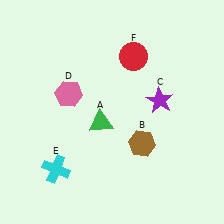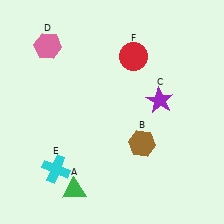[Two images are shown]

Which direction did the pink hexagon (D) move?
The pink hexagon (D) moved up.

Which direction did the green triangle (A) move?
The green triangle (A) moved down.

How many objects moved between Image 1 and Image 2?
2 objects moved between the two images.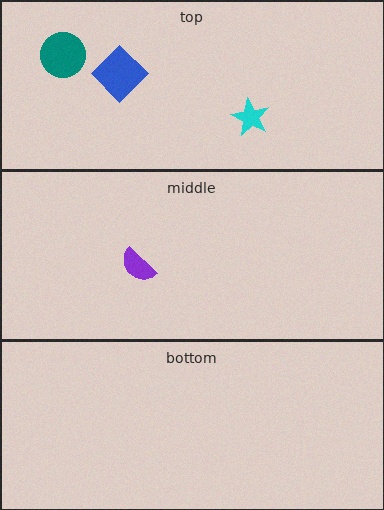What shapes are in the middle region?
The purple semicircle.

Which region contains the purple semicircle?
The middle region.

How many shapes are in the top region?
3.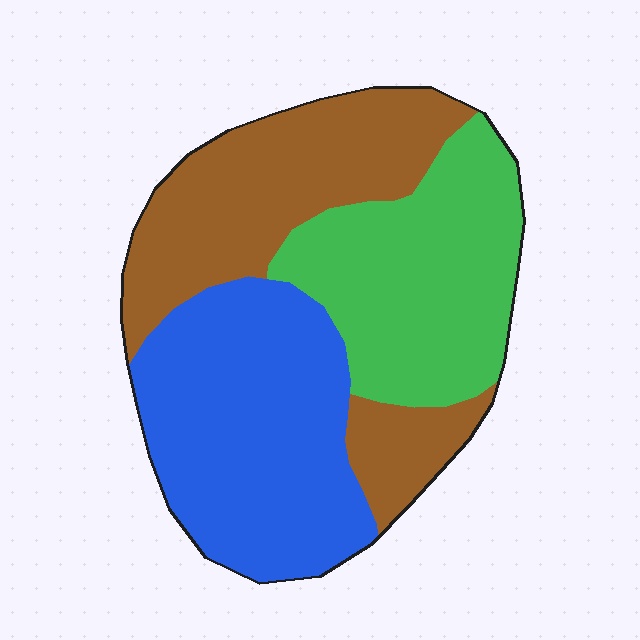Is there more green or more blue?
Blue.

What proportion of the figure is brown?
Brown takes up between a third and a half of the figure.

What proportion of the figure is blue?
Blue takes up about three eighths (3/8) of the figure.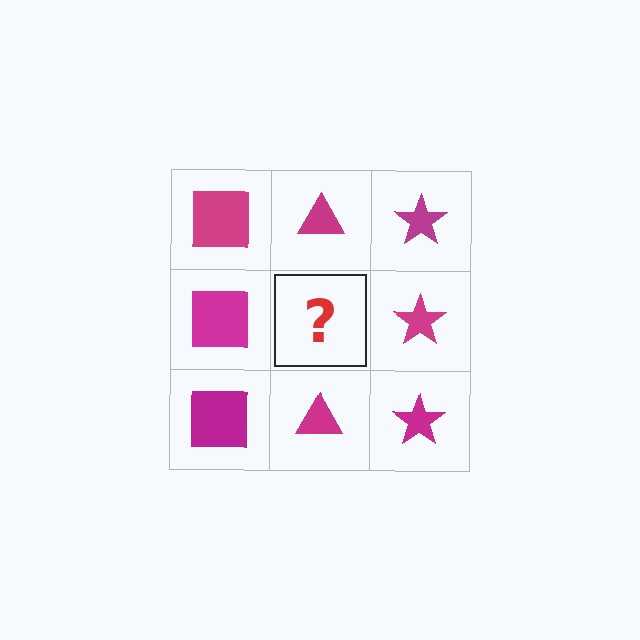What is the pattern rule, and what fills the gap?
The rule is that each column has a consistent shape. The gap should be filled with a magenta triangle.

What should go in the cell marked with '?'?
The missing cell should contain a magenta triangle.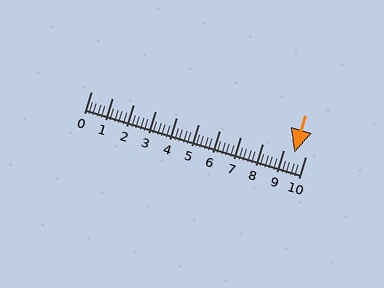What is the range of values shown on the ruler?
The ruler shows values from 0 to 10.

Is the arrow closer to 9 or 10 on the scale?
The arrow is closer to 10.